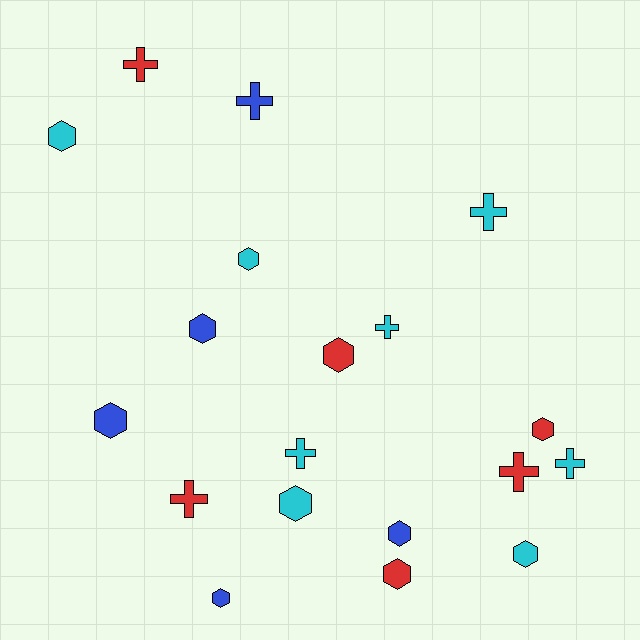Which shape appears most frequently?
Hexagon, with 11 objects.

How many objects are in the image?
There are 19 objects.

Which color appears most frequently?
Cyan, with 8 objects.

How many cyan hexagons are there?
There are 4 cyan hexagons.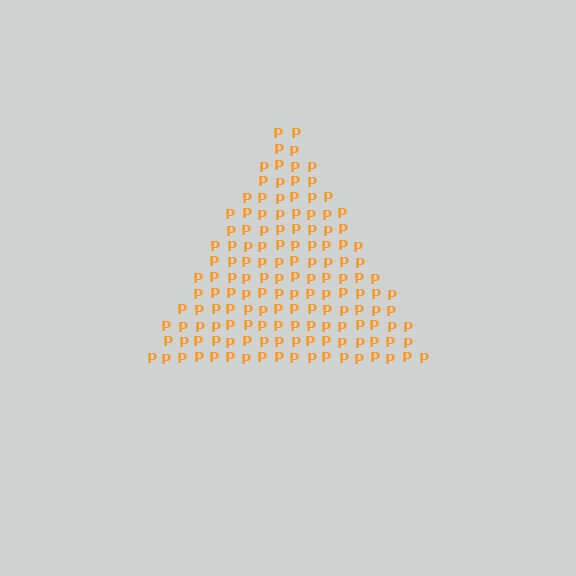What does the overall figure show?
The overall figure shows a triangle.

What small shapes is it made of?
It is made of small letter P's.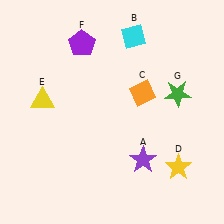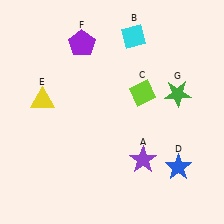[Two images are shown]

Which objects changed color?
C changed from orange to lime. D changed from yellow to blue.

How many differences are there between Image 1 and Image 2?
There are 2 differences between the two images.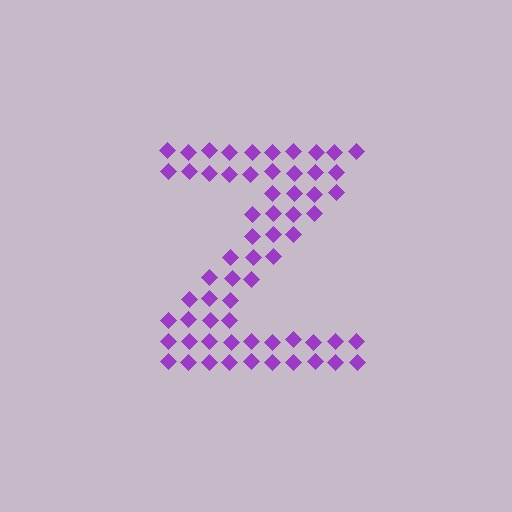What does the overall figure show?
The overall figure shows the letter Z.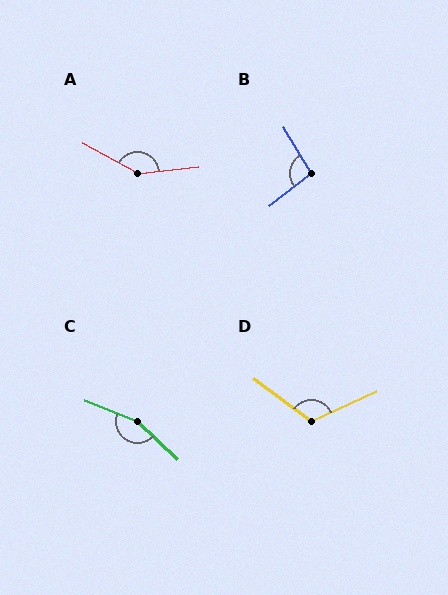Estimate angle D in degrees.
Approximately 119 degrees.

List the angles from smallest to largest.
B (97°), D (119°), A (144°), C (158°).